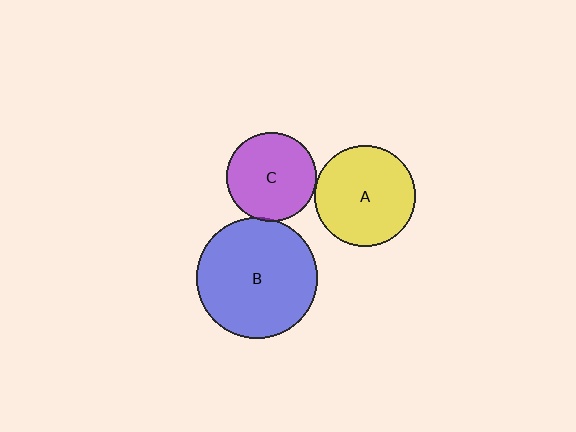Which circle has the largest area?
Circle B (blue).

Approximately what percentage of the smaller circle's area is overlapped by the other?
Approximately 5%.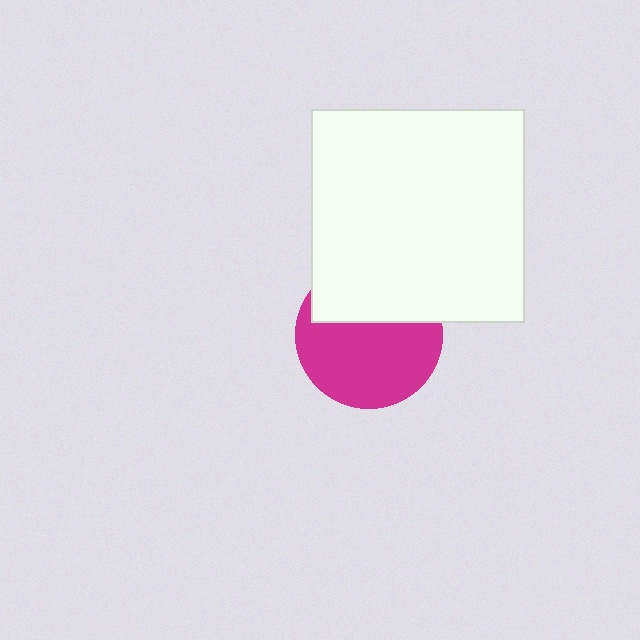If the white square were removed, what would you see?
You would see the complete magenta circle.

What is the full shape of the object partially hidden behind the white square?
The partially hidden object is a magenta circle.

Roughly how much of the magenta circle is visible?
About half of it is visible (roughly 62%).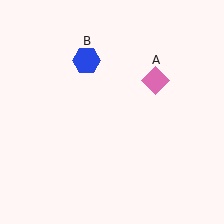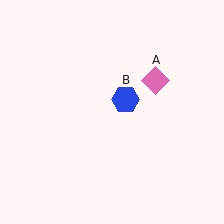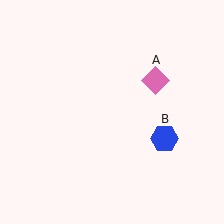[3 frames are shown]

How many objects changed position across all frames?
1 object changed position: blue hexagon (object B).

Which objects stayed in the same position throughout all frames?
Pink diamond (object A) remained stationary.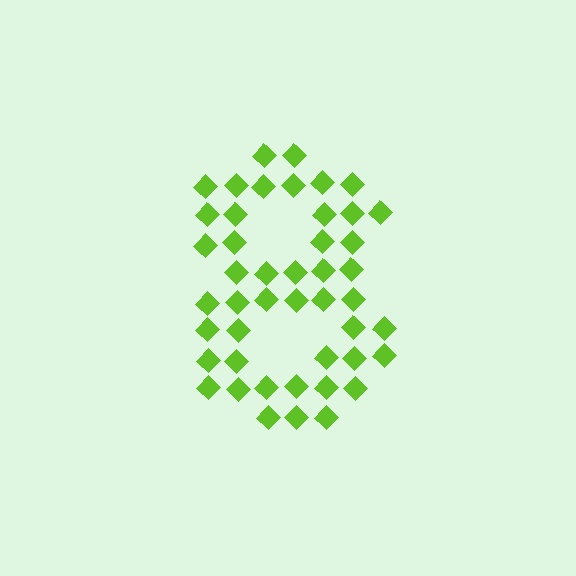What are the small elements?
The small elements are diamonds.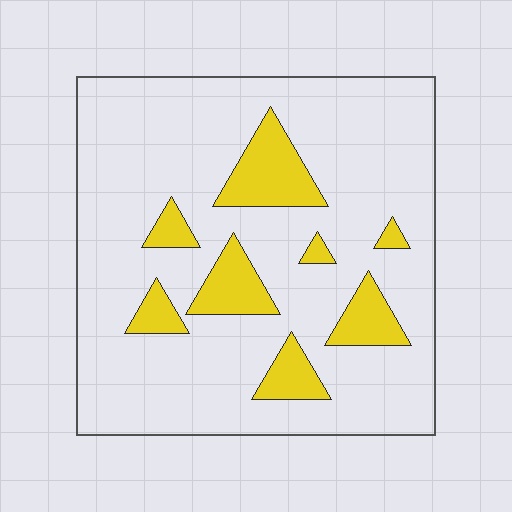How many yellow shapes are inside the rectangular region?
8.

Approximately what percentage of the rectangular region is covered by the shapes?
Approximately 15%.